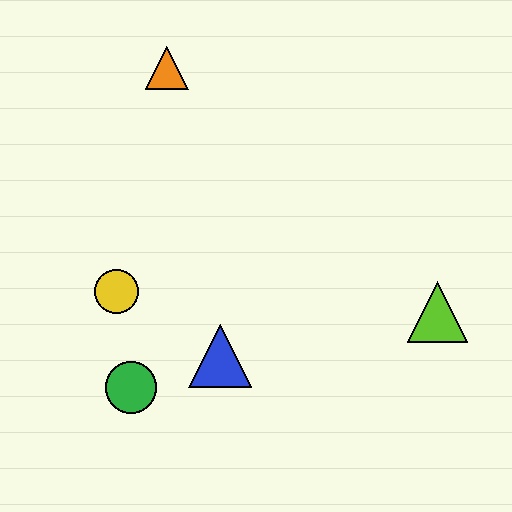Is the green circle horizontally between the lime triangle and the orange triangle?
No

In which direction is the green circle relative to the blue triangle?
The green circle is to the left of the blue triangle.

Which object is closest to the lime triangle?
The blue triangle is closest to the lime triangle.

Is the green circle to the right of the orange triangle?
No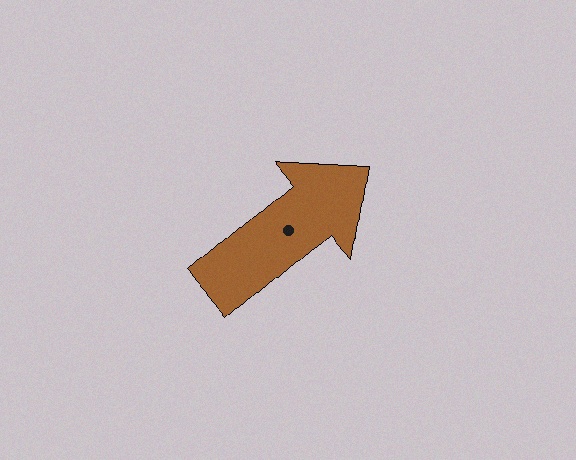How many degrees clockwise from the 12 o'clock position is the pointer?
Approximately 49 degrees.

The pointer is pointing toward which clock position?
Roughly 2 o'clock.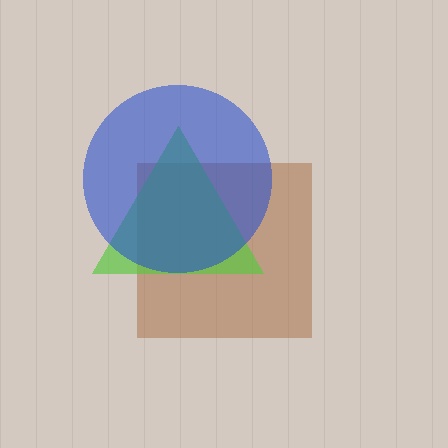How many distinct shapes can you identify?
There are 3 distinct shapes: a brown square, a lime triangle, a blue circle.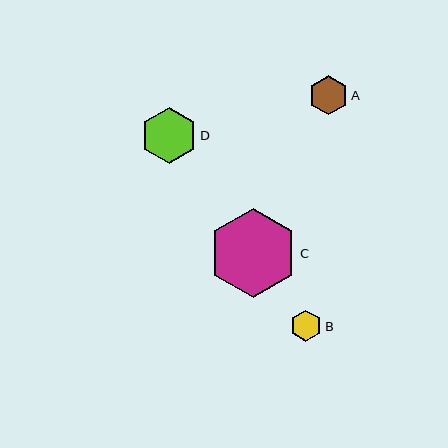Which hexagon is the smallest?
Hexagon B is the smallest with a size of approximately 31 pixels.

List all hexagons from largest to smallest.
From largest to smallest: C, D, A, B.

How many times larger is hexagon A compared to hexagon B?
Hexagon A is approximately 1.3 times the size of hexagon B.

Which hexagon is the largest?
Hexagon C is the largest with a size of approximately 89 pixels.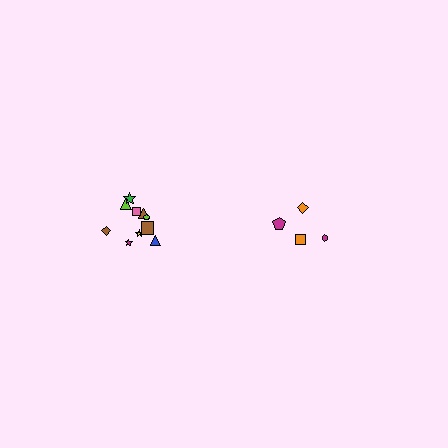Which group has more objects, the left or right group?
The left group.